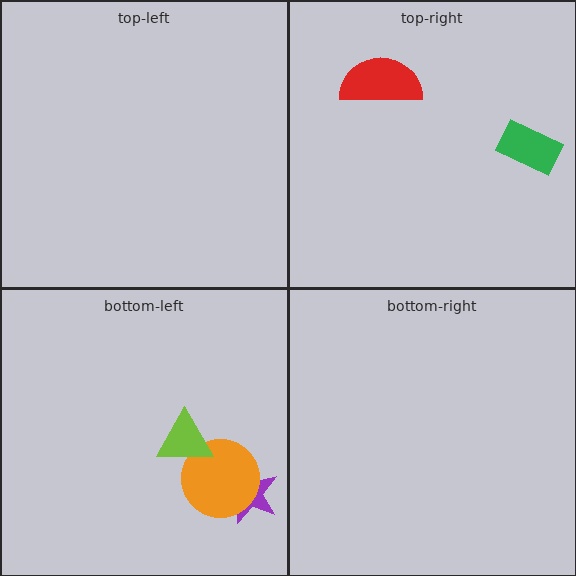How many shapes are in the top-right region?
2.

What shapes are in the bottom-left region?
The purple star, the orange circle, the lime triangle.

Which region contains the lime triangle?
The bottom-left region.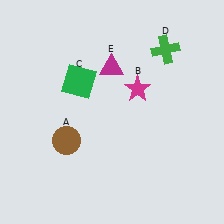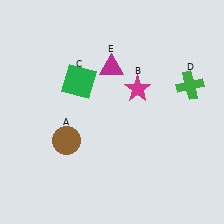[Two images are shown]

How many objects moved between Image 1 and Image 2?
1 object moved between the two images.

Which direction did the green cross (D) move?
The green cross (D) moved down.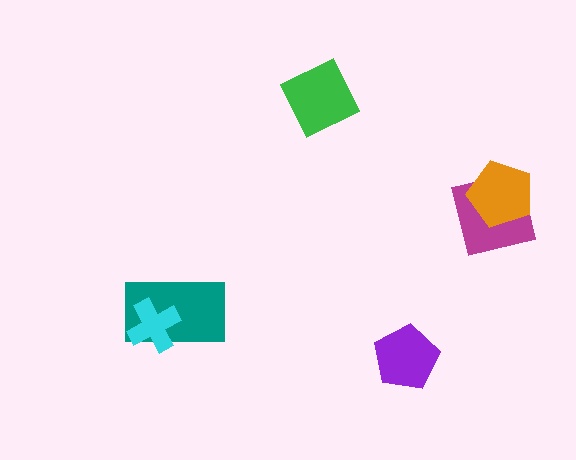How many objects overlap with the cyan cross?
1 object overlaps with the cyan cross.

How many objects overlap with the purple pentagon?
0 objects overlap with the purple pentagon.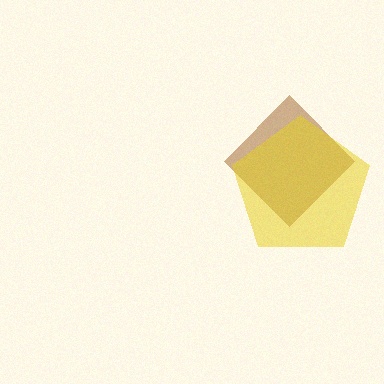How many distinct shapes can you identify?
There are 2 distinct shapes: a brown diamond, a yellow pentagon.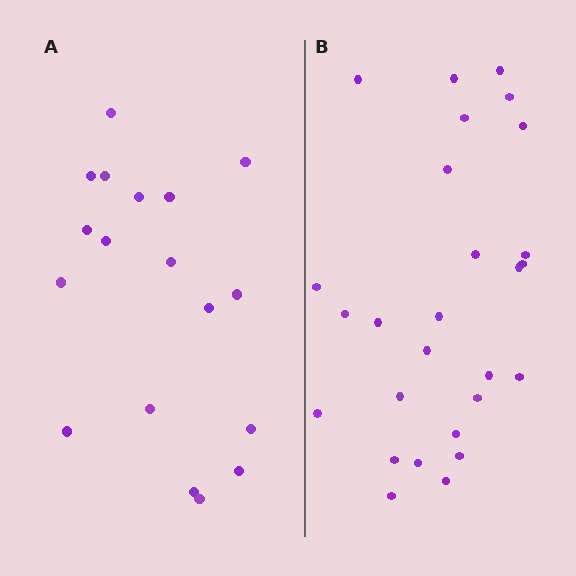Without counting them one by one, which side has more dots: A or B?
Region B (the right region) has more dots.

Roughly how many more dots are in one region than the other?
Region B has roughly 8 or so more dots than region A.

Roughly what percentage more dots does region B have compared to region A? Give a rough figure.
About 50% more.